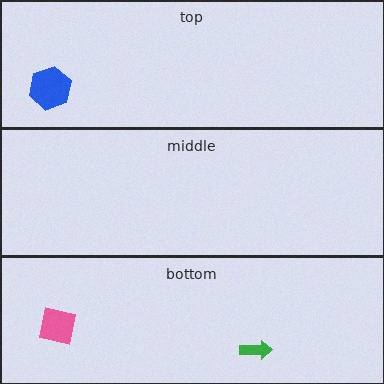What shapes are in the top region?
The blue hexagon.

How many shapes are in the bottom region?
2.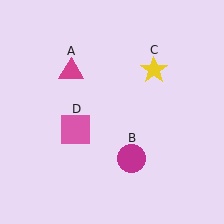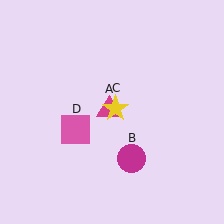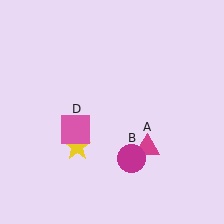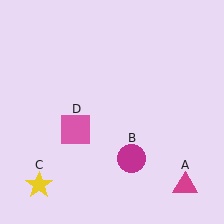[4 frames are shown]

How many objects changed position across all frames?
2 objects changed position: magenta triangle (object A), yellow star (object C).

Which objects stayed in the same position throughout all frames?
Magenta circle (object B) and pink square (object D) remained stationary.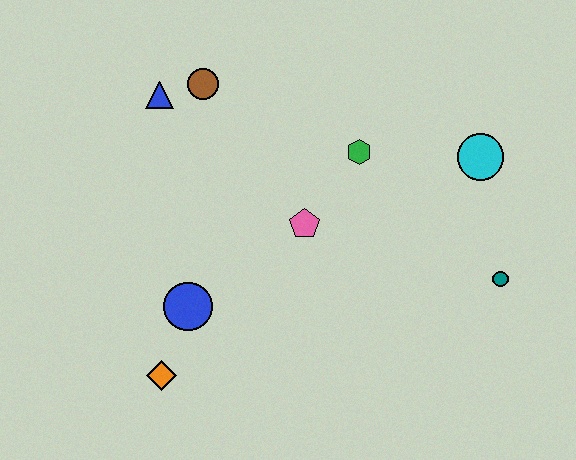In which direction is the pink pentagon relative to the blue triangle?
The pink pentagon is to the right of the blue triangle.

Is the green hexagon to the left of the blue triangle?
No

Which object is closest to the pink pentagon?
The green hexagon is closest to the pink pentagon.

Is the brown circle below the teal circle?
No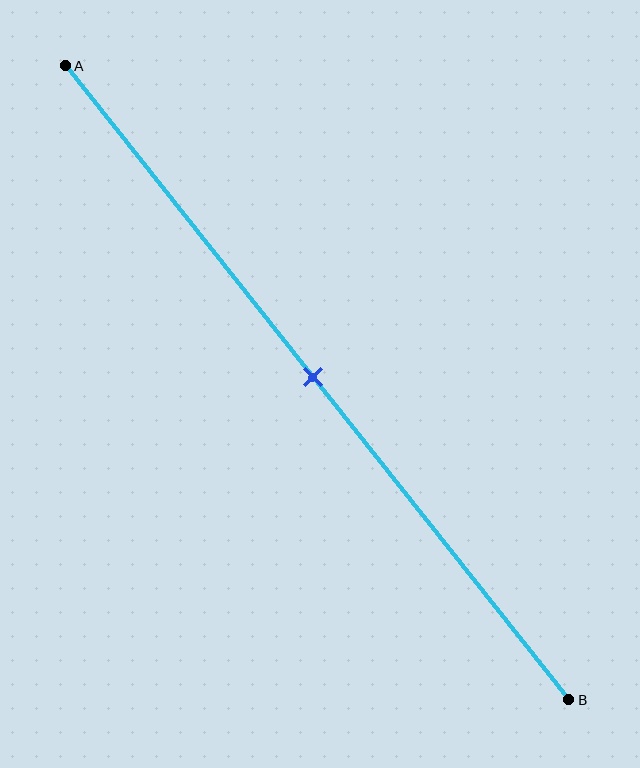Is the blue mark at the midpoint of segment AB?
Yes, the mark is approximately at the midpoint.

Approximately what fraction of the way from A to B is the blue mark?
The blue mark is approximately 50% of the way from A to B.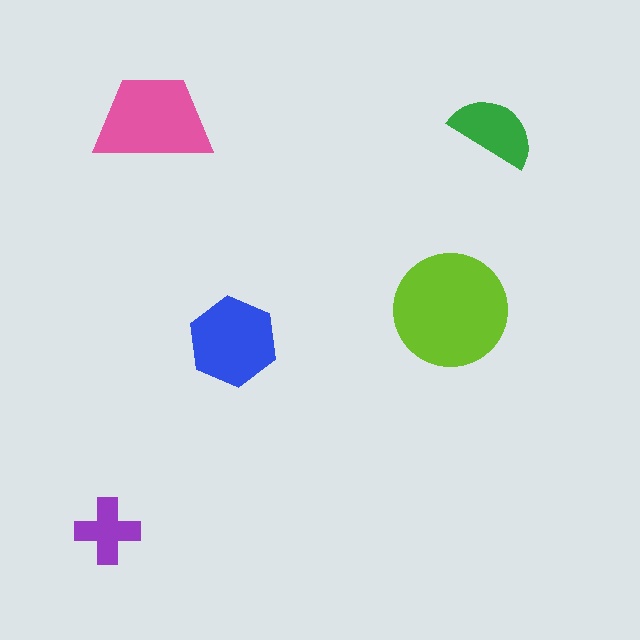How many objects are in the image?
There are 5 objects in the image.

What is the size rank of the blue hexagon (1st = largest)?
3rd.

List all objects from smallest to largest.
The purple cross, the green semicircle, the blue hexagon, the pink trapezoid, the lime circle.